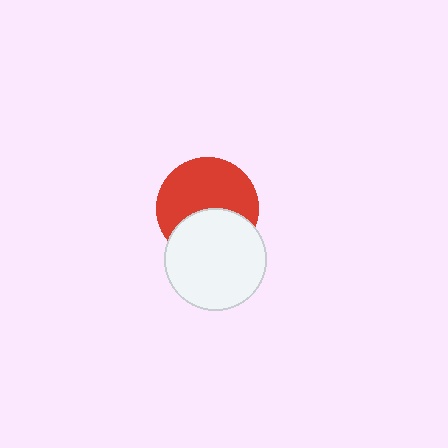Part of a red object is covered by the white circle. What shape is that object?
It is a circle.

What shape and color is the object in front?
The object in front is a white circle.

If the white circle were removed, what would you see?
You would see the complete red circle.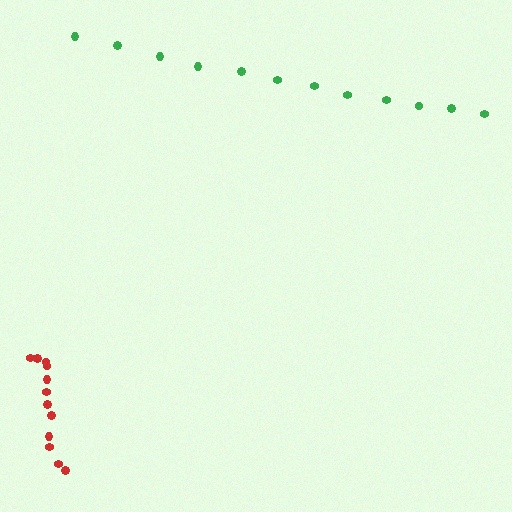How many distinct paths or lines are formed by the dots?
There are 2 distinct paths.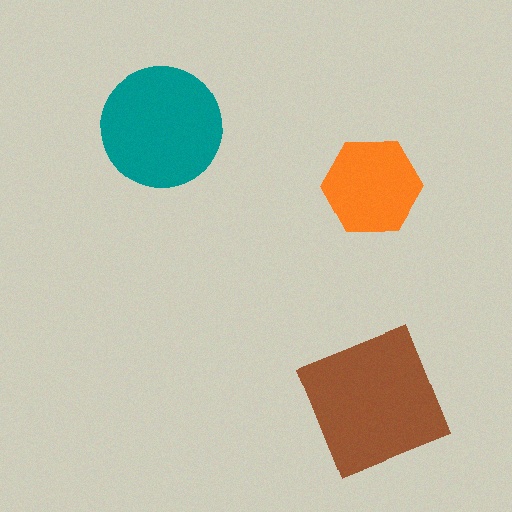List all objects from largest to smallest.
The brown square, the teal circle, the orange hexagon.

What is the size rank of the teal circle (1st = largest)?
2nd.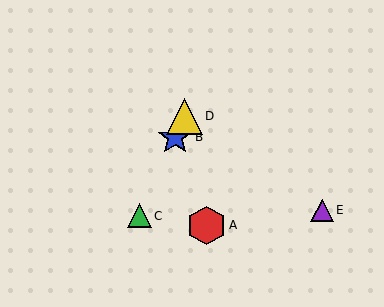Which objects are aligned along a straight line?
Objects B, C, D are aligned along a straight line.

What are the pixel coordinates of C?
Object C is at (139, 216).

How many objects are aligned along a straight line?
3 objects (B, C, D) are aligned along a straight line.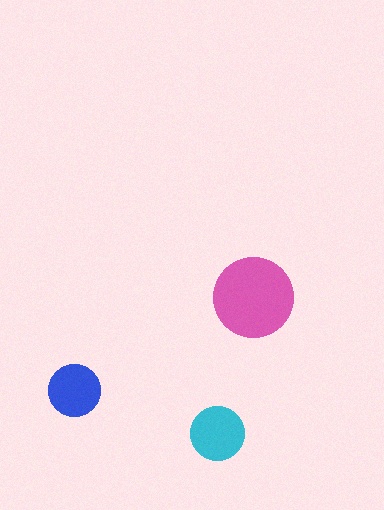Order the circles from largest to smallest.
the pink one, the cyan one, the blue one.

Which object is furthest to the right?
The pink circle is rightmost.